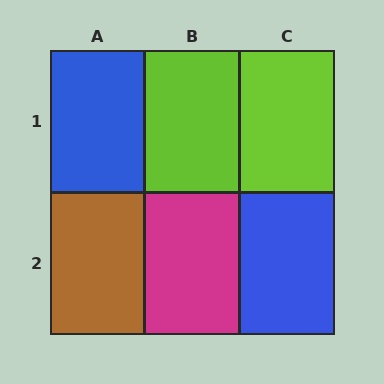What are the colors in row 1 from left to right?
Blue, lime, lime.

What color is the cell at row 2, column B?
Magenta.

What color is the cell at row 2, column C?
Blue.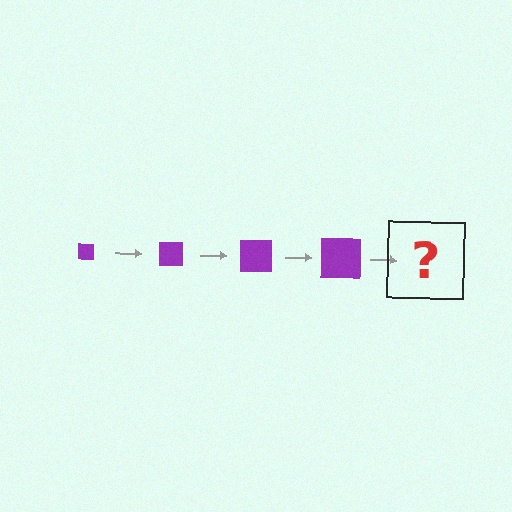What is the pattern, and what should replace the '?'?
The pattern is that the square gets progressively larger each step. The '?' should be a purple square, larger than the previous one.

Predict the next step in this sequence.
The next step is a purple square, larger than the previous one.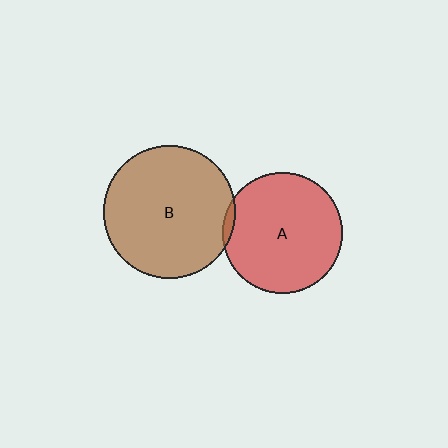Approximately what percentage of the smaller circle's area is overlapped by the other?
Approximately 5%.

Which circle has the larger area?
Circle B (brown).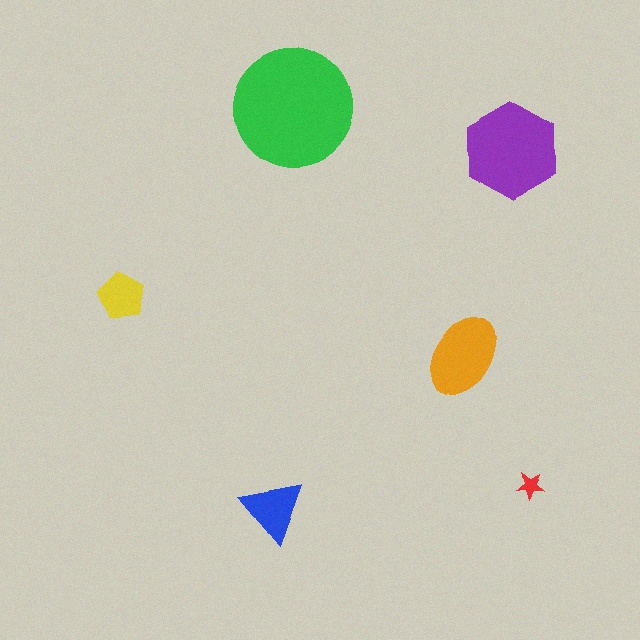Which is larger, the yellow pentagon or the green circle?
The green circle.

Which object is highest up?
The green circle is topmost.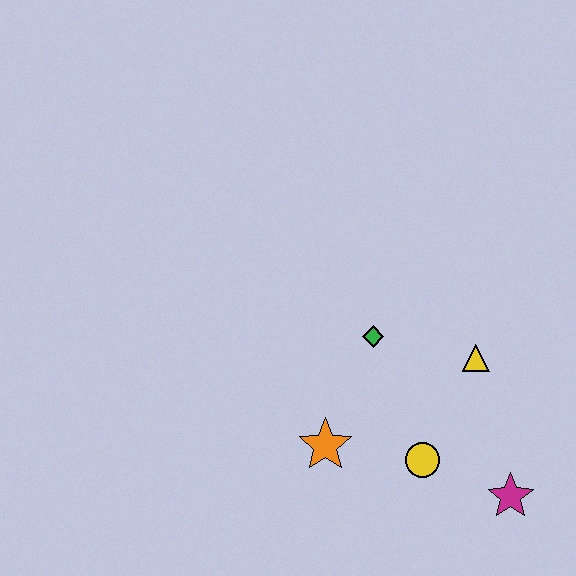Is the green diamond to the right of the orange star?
Yes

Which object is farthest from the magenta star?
The green diamond is farthest from the magenta star.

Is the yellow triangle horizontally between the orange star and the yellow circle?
No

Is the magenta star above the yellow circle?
No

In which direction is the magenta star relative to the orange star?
The magenta star is to the right of the orange star.